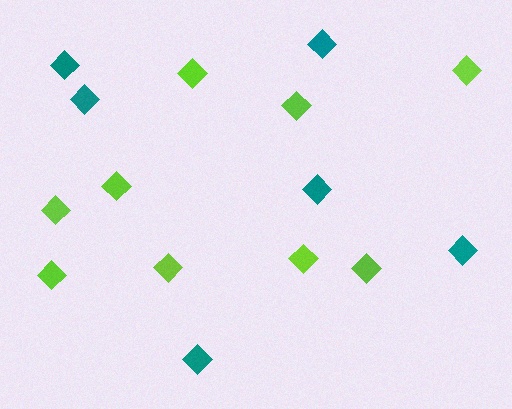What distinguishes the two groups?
There are 2 groups: one group of teal diamonds (6) and one group of lime diamonds (9).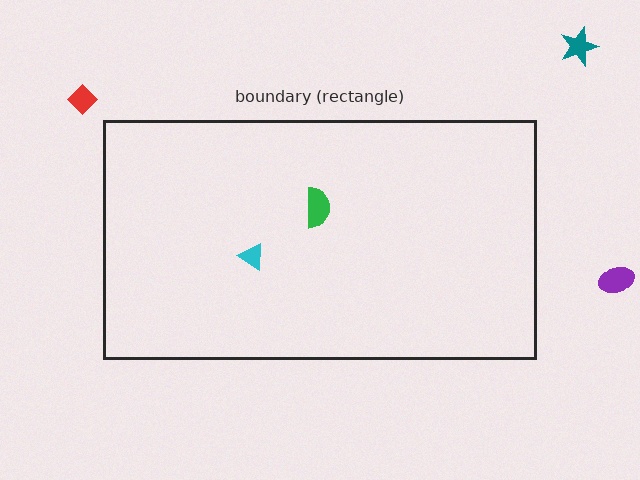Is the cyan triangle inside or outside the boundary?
Inside.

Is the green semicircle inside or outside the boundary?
Inside.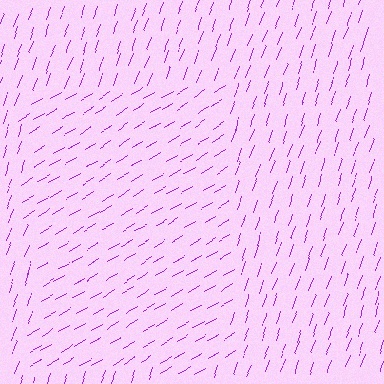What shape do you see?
I see a rectangle.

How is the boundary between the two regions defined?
The boundary is defined purely by a change in line orientation (approximately 39 degrees difference). All lines are the same color and thickness.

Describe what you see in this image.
The image is filled with small purple line segments. A rectangle region in the image has lines oriented differently from the surrounding lines, creating a visible texture boundary.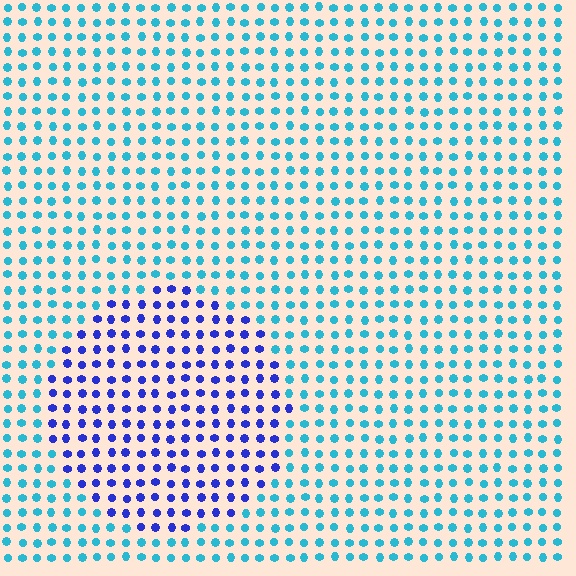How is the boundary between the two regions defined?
The boundary is defined purely by a slight shift in hue (about 49 degrees). Spacing, size, and orientation are identical on both sides.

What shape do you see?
I see a circle.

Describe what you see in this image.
The image is filled with small cyan elements in a uniform arrangement. A circle-shaped region is visible where the elements are tinted to a slightly different hue, forming a subtle color boundary.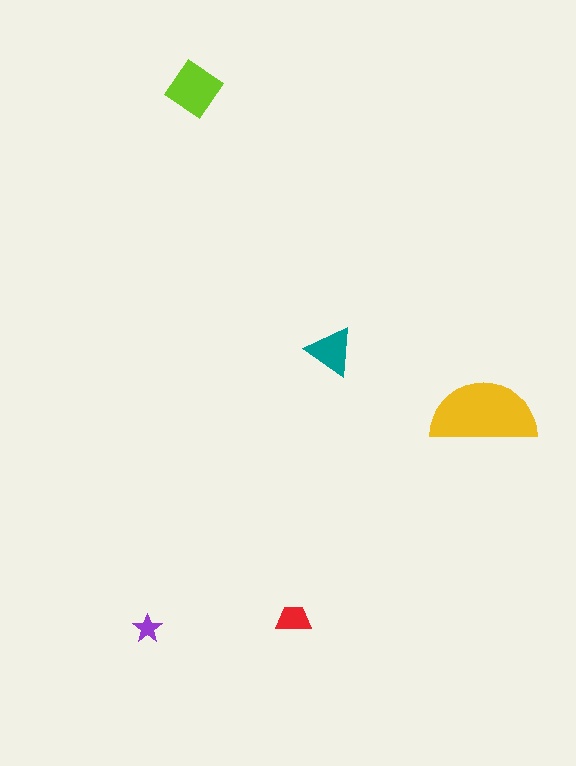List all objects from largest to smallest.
The yellow semicircle, the lime diamond, the teal triangle, the red trapezoid, the purple star.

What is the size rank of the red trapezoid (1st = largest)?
4th.